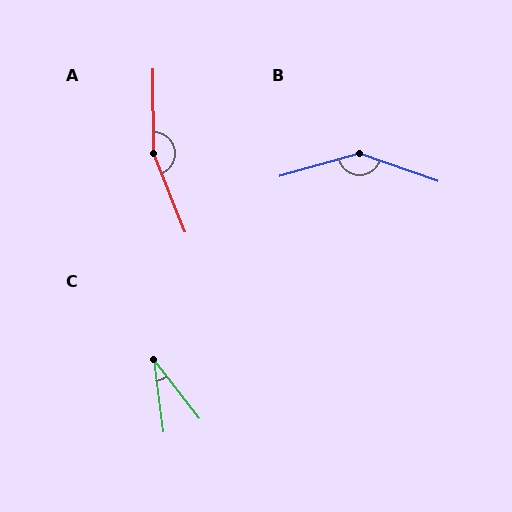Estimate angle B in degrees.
Approximately 145 degrees.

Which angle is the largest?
A, at approximately 159 degrees.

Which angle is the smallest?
C, at approximately 31 degrees.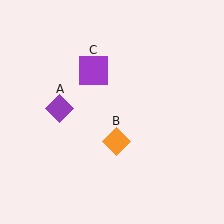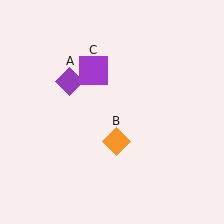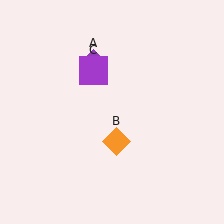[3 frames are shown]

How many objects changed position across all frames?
1 object changed position: purple diamond (object A).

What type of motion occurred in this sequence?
The purple diamond (object A) rotated clockwise around the center of the scene.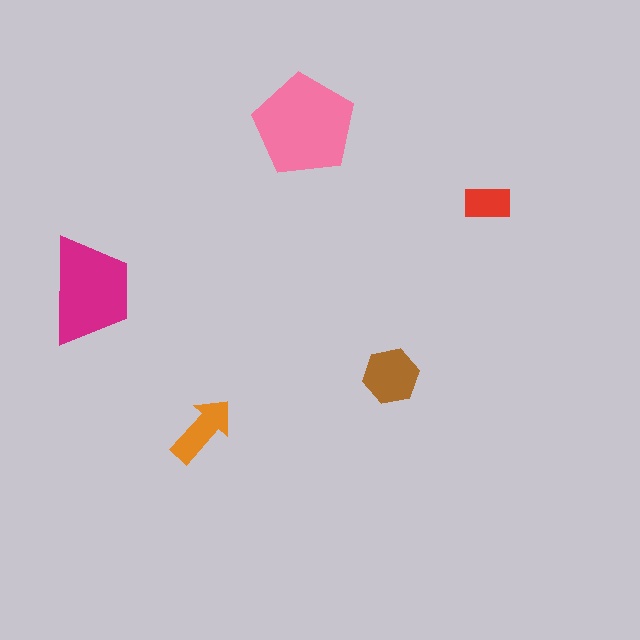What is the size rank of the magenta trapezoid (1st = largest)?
2nd.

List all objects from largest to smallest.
The pink pentagon, the magenta trapezoid, the brown hexagon, the orange arrow, the red rectangle.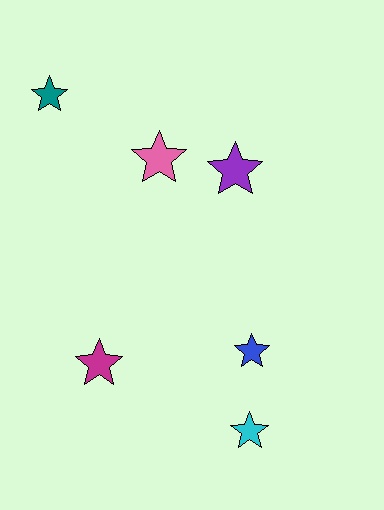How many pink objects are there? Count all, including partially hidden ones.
There is 1 pink object.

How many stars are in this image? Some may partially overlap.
There are 6 stars.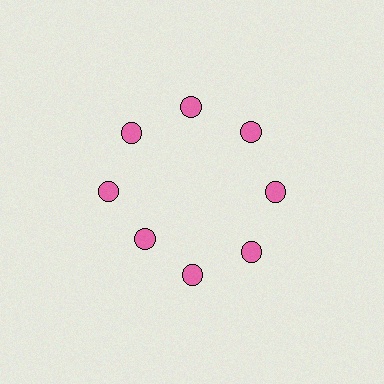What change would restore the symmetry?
The symmetry would be restored by moving it outward, back onto the ring so that all 8 circles sit at equal angles and equal distance from the center.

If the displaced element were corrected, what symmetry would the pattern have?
It would have 8-fold rotational symmetry — the pattern would map onto itself every 45 degrees.